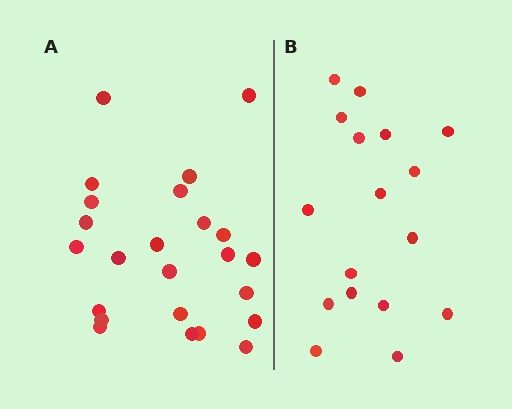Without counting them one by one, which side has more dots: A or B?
Region A (the left region) has more dots.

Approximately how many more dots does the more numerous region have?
Region A has roughly 8 or so more dots than region B.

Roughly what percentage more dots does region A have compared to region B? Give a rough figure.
About 40% more.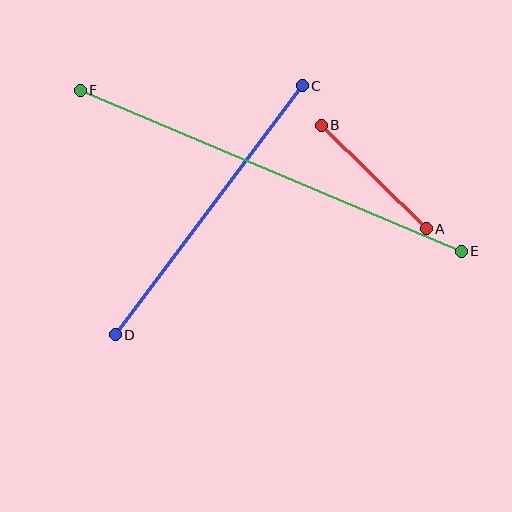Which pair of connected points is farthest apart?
Points E and F are farthest apart.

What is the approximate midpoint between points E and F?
The midpoint is at approximately (271, 171) pixels.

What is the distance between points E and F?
The distance is approximately 413 pixels.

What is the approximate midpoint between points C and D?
The midpoint is at approximately (209, 210) pixels.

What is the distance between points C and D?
The distance is approximately 311 pixels.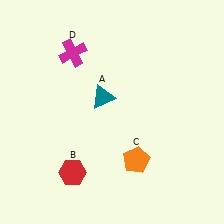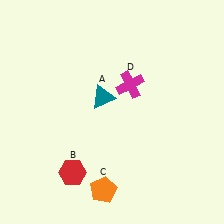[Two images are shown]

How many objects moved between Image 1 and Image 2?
2 objects moved between the two images.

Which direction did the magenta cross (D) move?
The magenta cross (D) moved right.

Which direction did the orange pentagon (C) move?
The orange pentagon (C) moved left.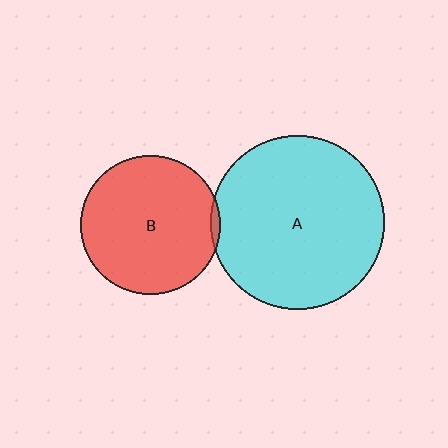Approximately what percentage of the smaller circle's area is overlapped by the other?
Approximately 5%.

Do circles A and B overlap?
Yes.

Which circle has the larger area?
Circle A (cyan).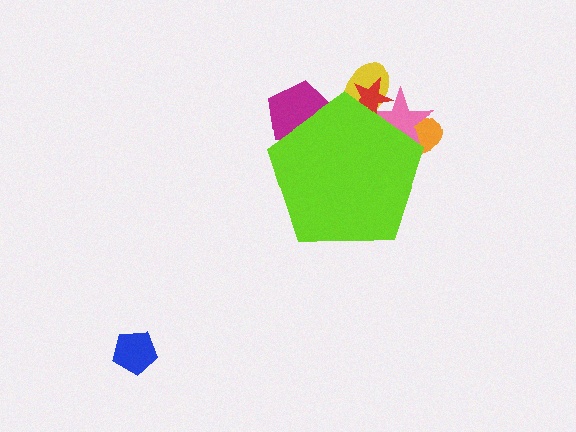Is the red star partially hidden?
Yes, the red star is partially hidden behind the lime pentagon.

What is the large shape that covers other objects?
A lime pentagon.